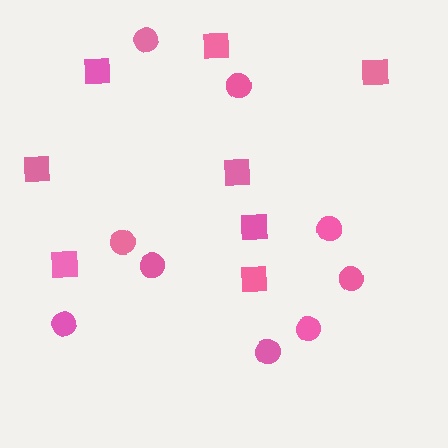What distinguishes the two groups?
There are 2 groups: one group of circles (9) and one group of squares (8).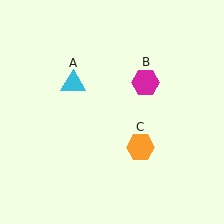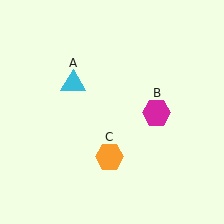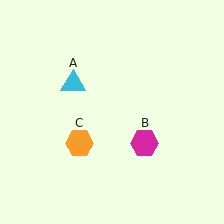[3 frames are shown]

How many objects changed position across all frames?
2 objects changed position: magenta hexagon (object B), orange hexagon (object C).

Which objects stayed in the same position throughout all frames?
Cyan triangle (object A) remained stationary.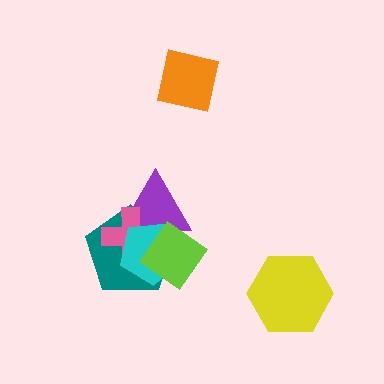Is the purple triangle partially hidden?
Yes, it is partially covered by another shape.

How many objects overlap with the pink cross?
4 objects overlap with the pink cross.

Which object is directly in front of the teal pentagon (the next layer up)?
The purple triangle is directly in front of the teal pentagon.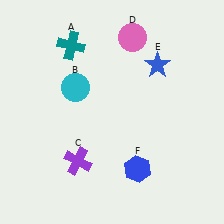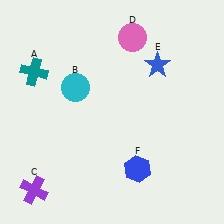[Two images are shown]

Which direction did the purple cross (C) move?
The purple cross (C) moved left.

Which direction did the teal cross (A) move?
The teal cross (A) moved left.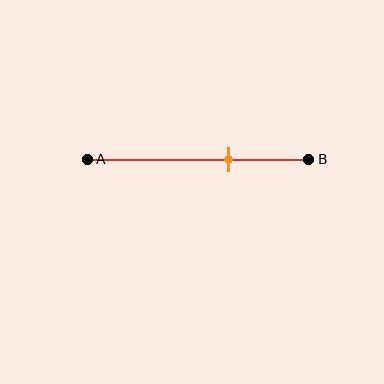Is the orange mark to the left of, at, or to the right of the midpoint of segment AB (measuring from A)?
The orange mark is to the right of the midpoint of segment AB.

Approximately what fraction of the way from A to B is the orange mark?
The orange mark is approximately 65% of the way from A to B.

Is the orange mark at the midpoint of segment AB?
No, the mark is at about 65% from A, not at the 50% midpoint.